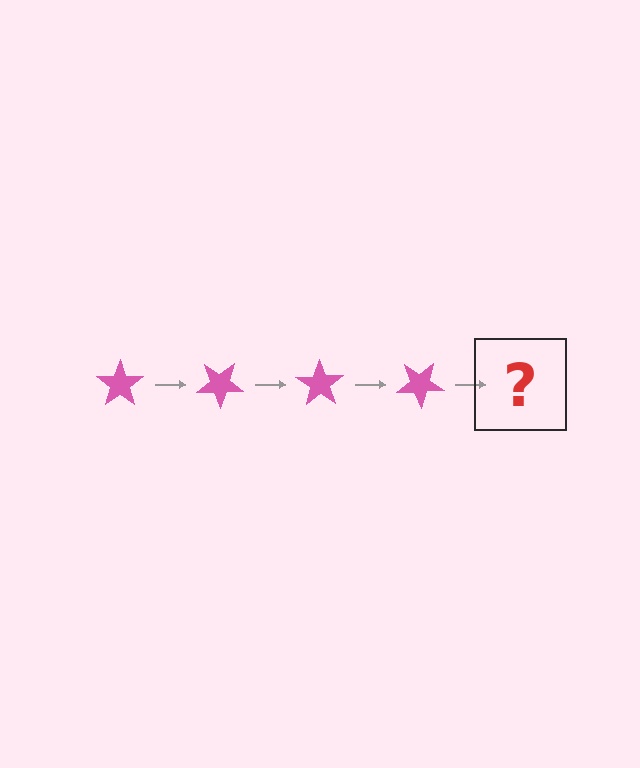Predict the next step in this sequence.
The next step is a pink star rotated 140 degrees.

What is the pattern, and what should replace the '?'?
The pattern is that the star rotates 35 degrees each step. The '?' should be a pink star rotated 140 degrees.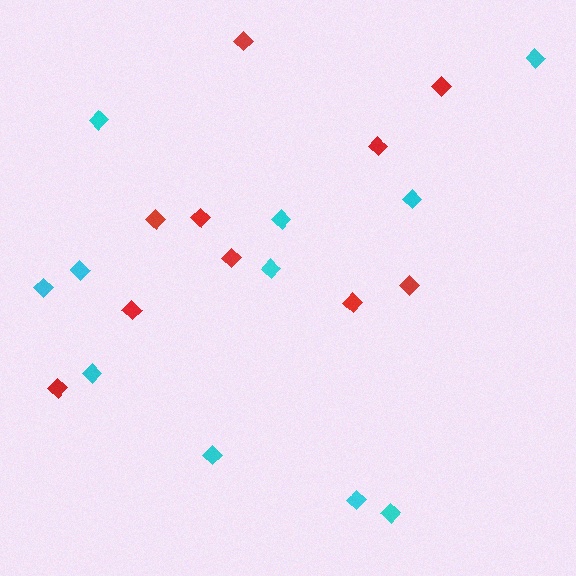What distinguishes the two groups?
There are 2 groups: one group of red diamonds (10) and one group of cyan diamonds (11).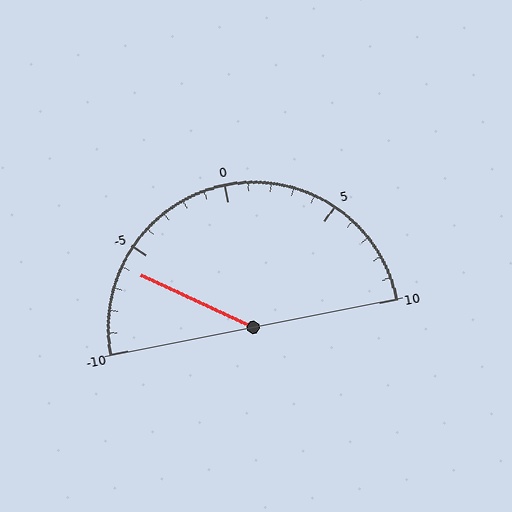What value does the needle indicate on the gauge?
The needle indicates approximately -6.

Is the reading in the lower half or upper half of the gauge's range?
The reading is in the lower half of the range (-10 to 10).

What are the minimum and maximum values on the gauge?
The gauge ranges from -10 to 10.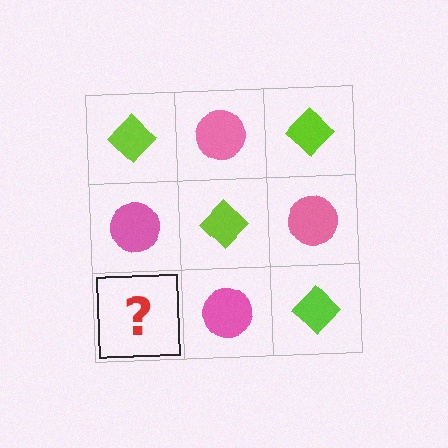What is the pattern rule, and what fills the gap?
The rule is that it alternates lime diamond and pink circle in a checkerboard pattern. The gap should be filled with a lime diamond.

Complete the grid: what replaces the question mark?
The question mark should be replaced with a lime diamond.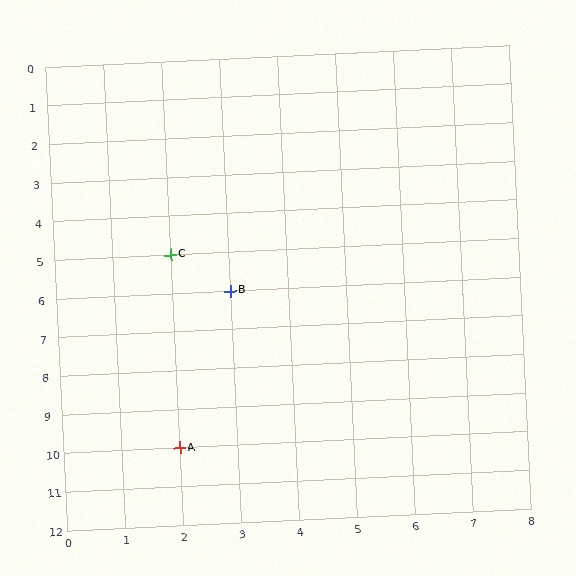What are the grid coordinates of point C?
Point C is at grid coordinates (2, 5).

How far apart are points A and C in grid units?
Points A and C are 5 rows apart.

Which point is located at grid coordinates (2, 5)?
Point C is at (2, 5).